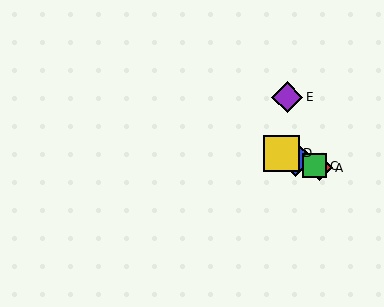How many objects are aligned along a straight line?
4 objects (A, B, C, D) are aligned along a straight line.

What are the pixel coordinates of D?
Object D is at (281, 153).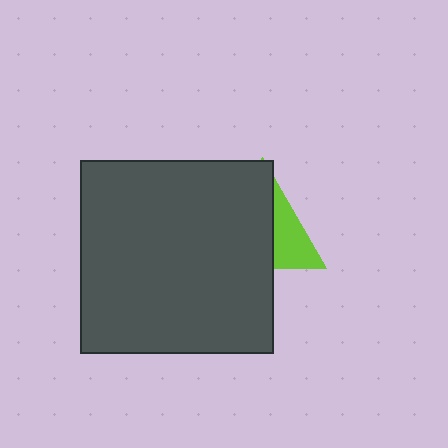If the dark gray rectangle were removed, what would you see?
You would see the complete lime triangle.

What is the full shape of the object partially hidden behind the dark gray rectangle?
The partially hidden object is a lime triangle.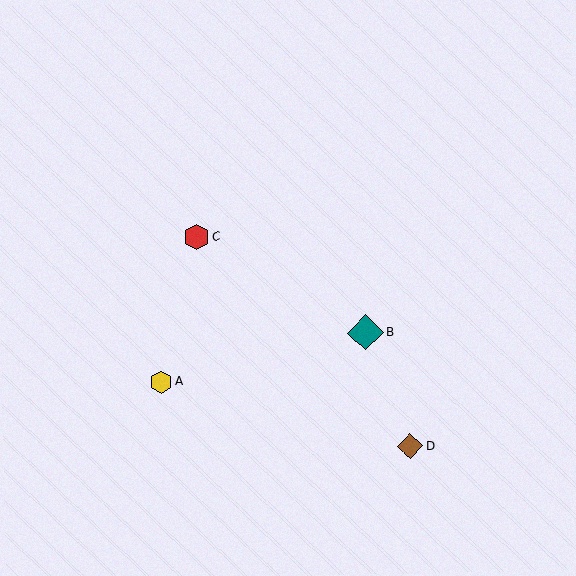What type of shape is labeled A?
Shape A is a yellow hexagon.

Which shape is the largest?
The teal diamond (labeled B) is the largest.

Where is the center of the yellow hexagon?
The center of the yellow hexagon is at (161, 382).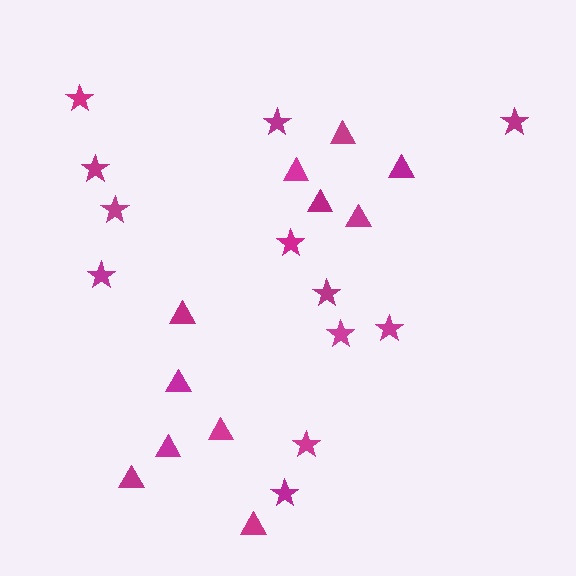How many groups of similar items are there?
There are 2 groups: one group of stars (12) and one group of triangles (11).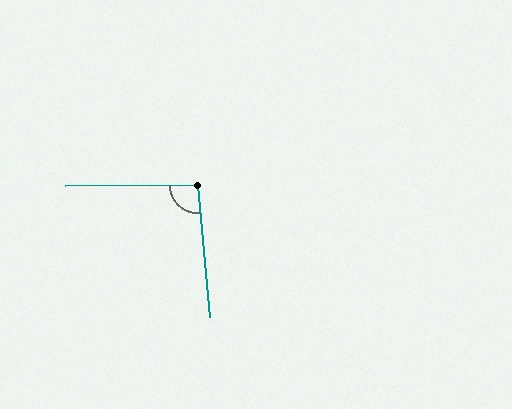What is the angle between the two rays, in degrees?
Approximately 95 degrees.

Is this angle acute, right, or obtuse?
It is approximately a right angle.